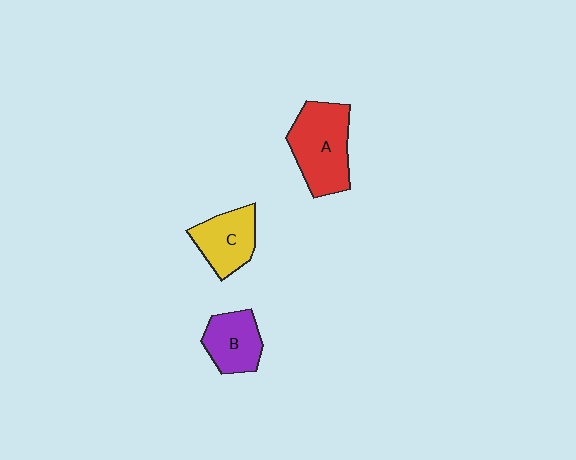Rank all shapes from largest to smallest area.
From largest to smallest: A (red), C (yellow), B (purple).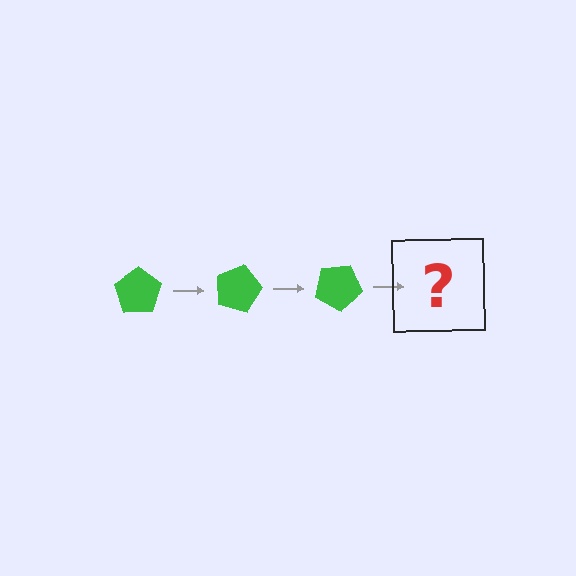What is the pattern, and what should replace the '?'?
The pattern is that the pentagon rotates 15 degrees each step. The '?' should be a green pentagon rotated 45 degrees.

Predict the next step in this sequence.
The next step is a green pentagon rotated 45 degrees.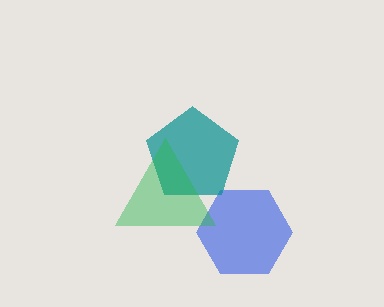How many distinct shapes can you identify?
There are 3 distinct shapes: a blue hexagon, a teal pentagon, a green triangle.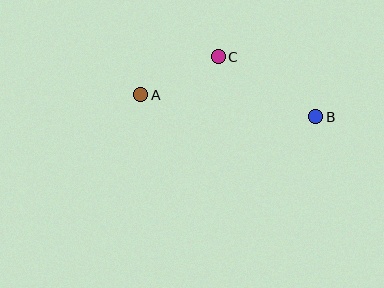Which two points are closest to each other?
Points A and C are closest to each other.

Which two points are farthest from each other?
Points A and B are farthest from each other.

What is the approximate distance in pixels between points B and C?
The distance between B and C is approximately 115 pixels.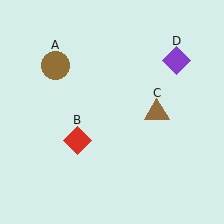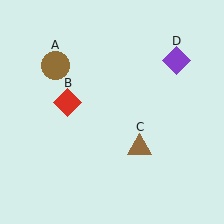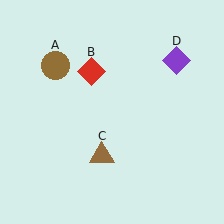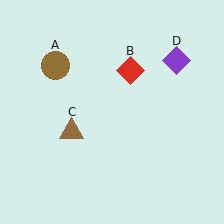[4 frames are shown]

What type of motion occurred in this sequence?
The red diamond (object B), brown triangle (object C) rotated clockwise around the center of the scene.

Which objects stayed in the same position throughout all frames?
Brown circle (object A) and purple diamond (object D) remained stationary.